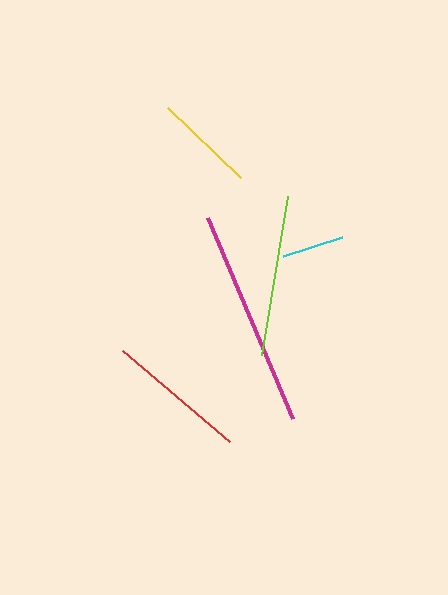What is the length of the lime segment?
The lime segment is approximately 162 pixels long.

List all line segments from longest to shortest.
From longest to shortest: magenta, lime, red, yellow, cyan.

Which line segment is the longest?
The magenta line is the longest at approximately 219 pixels.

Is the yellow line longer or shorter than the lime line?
The lime line is longer than the yellow line.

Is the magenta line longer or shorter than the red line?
The magenta line is longer than the red line.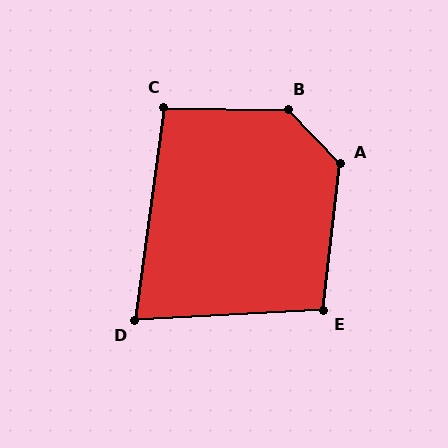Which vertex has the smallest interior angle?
D, at approximately 79 degrees.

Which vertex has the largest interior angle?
B, at approximately 135 degrees.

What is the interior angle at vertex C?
Approximately 97 degrees (obtuse).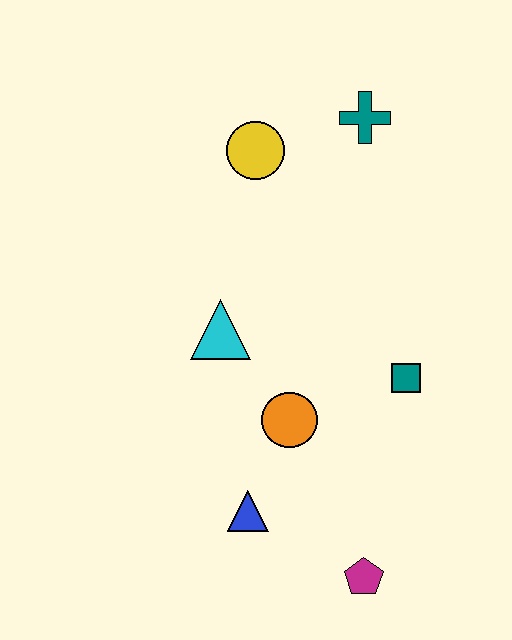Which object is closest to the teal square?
The orange circle is closest to the teal square.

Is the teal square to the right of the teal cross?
Yes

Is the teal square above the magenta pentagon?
Yes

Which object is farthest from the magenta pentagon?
The teal cross is farthest from the magenta pentagon.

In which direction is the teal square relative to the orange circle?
The teal square is to the right of the orange circle.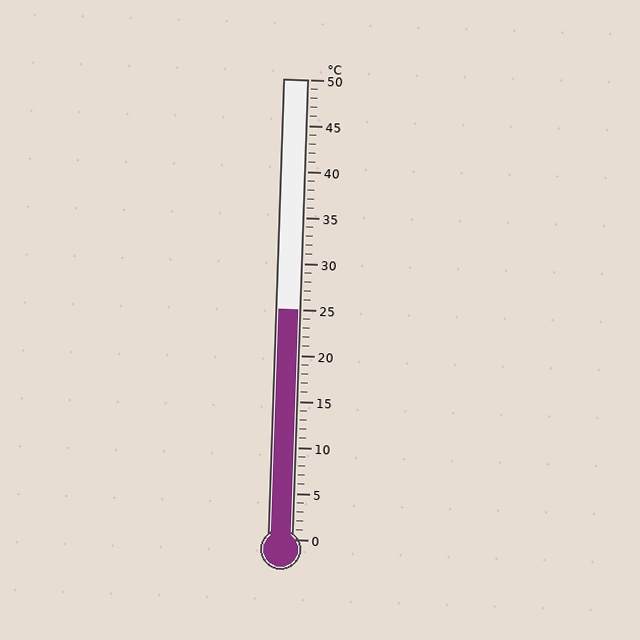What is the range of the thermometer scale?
The thermometer scale ranges from 0°C to 50°C.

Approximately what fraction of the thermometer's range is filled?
The thermometer is filled to approximately 50% of its range.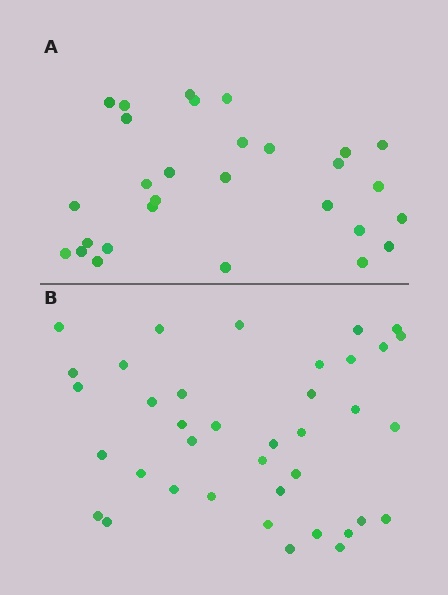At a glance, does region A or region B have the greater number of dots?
Region B (the bottom region) has more dots.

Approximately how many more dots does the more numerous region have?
Region B has roughly 8 or so more dots than region A.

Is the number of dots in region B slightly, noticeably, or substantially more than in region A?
Region B has noticeably more, but not dramatically so. The ratio is roughly 1.3 to 1.